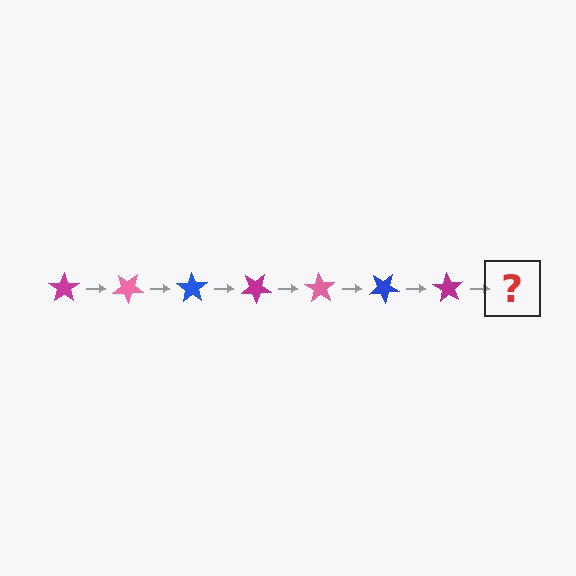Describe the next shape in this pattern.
It should be a pink star, rotated 245 degrees from the start.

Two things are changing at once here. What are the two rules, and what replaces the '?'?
The two rules are that it rotates 35 degrees each step and the color cycles through magenta, pink, and blue. The '?' should be a pink star, rotated 245 degrees from the start.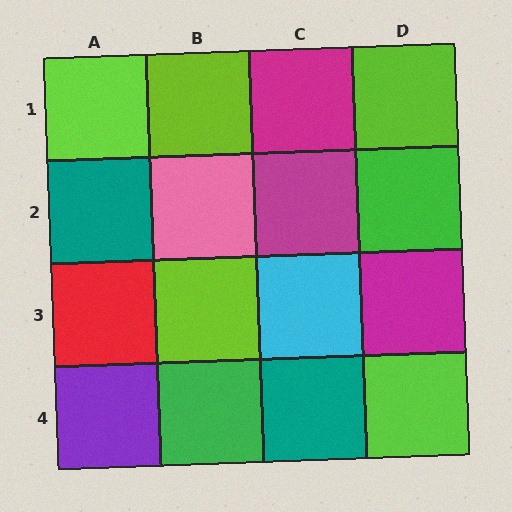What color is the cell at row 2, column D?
Green.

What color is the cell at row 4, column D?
Lime.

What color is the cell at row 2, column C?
Magenta.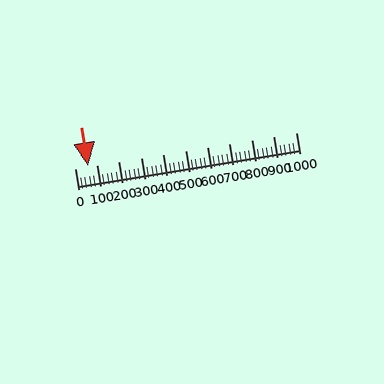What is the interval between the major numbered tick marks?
The major tick marks are spaced 100 units apart.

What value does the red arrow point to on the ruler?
The red arrow points to approximately 59.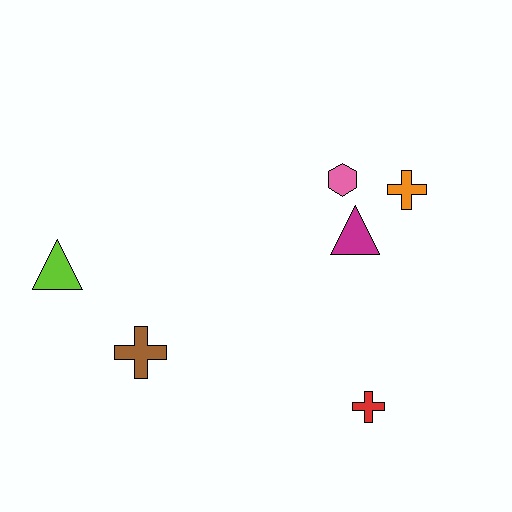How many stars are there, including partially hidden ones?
There are no stars.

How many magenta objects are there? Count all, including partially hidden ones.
There is 1 magenta object.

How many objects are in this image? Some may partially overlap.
There are 6 objects.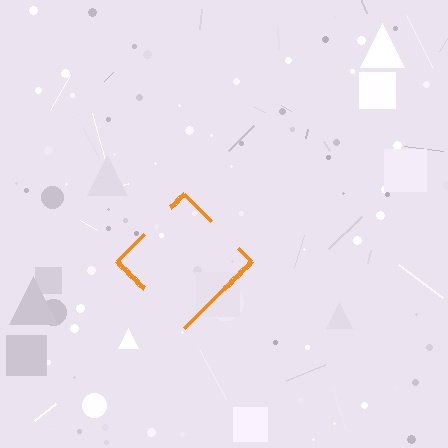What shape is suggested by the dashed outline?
The dashed outline suggests a diamond.